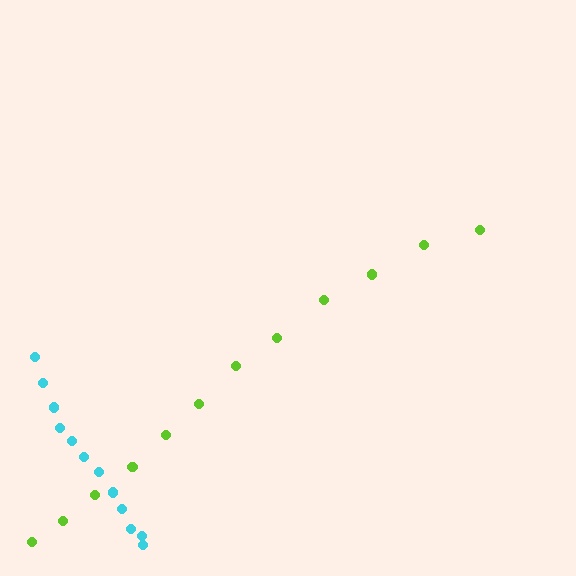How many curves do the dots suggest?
There are 2 distinct paths.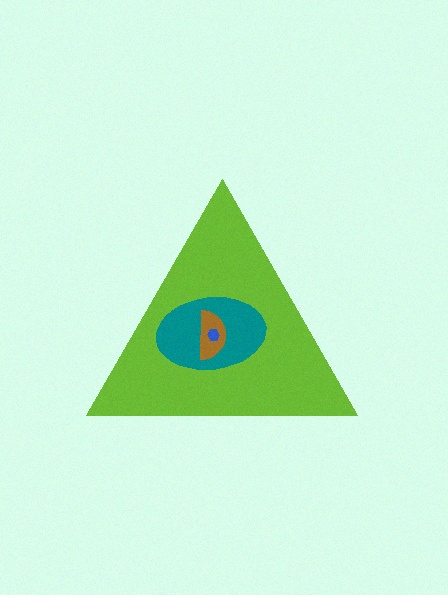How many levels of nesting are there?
4.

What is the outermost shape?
The lime triangle.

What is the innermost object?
The blue hexagon.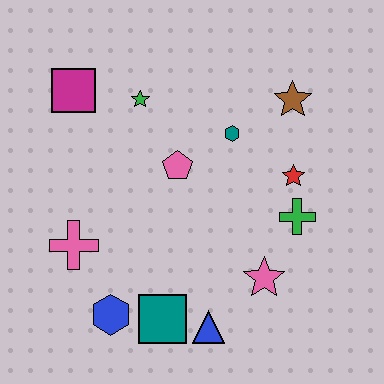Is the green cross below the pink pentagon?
Yes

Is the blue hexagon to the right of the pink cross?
Yes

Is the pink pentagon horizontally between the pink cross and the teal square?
No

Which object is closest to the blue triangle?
The teal square is closest to the blue triangle.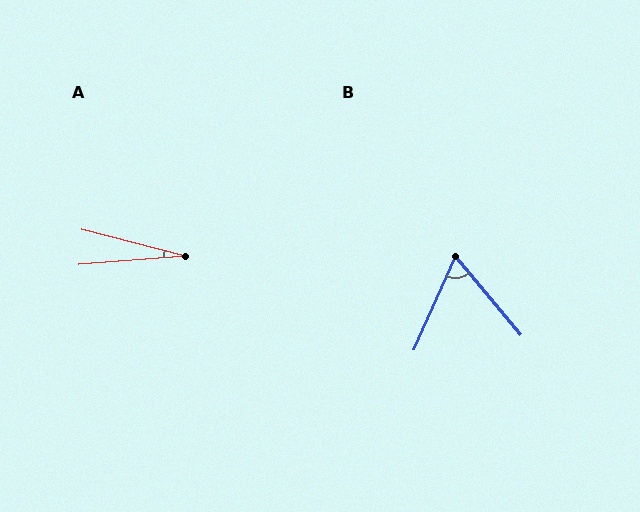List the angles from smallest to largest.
A (19°), B (64°).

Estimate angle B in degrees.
Approximately 64 degrees.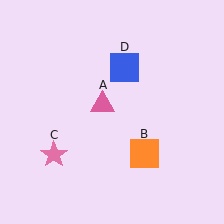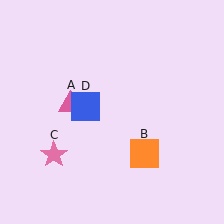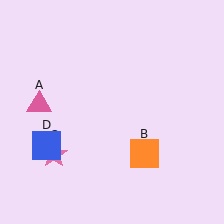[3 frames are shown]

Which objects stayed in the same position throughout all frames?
Orange square (object B) and pink star (object C) remained stationary.